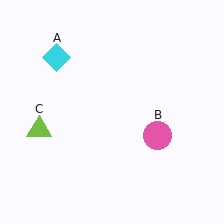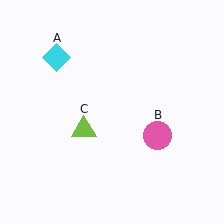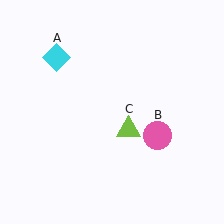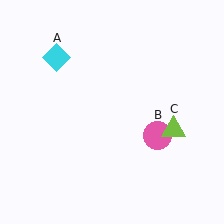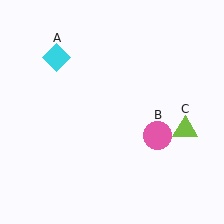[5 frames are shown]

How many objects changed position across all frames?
1 object changed position: lime triangle (object C).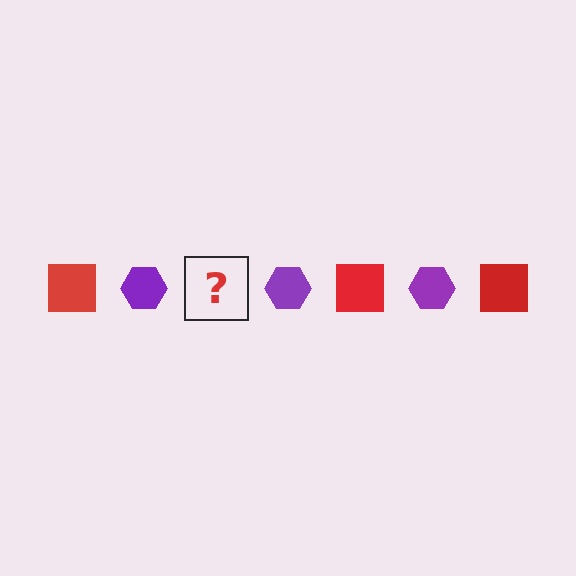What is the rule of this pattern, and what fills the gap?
The rule is that the pattern alternates between red square and purple hexagon. The gap should be filled with a red square.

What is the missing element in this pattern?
The missing element is a red square.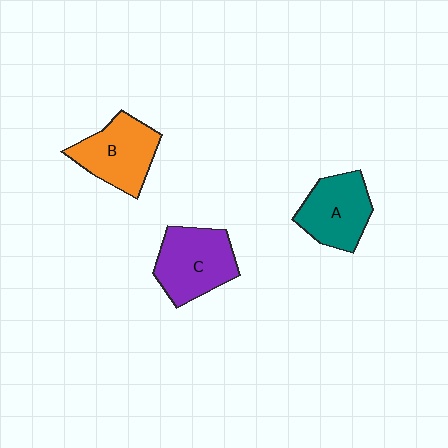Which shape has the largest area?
Shape C (purple).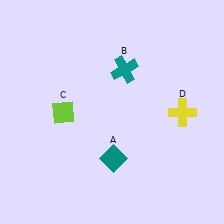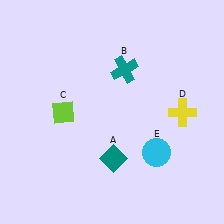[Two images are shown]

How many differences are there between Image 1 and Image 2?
There is 1 difference between the two images.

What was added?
A cyan circle (E) was added in Image 2.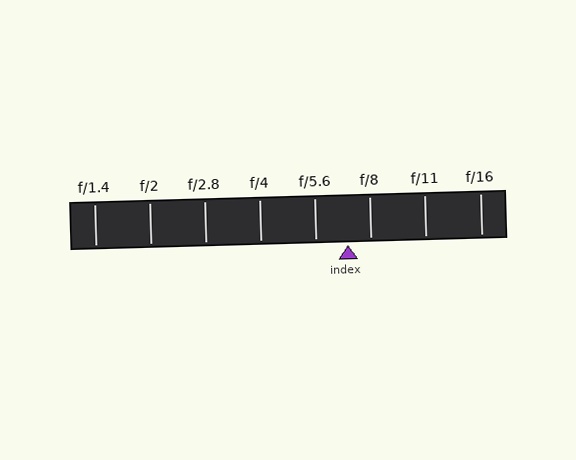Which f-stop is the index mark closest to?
The index mark is closest to f/8.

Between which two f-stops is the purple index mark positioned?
The index mark is between f/5.6 and f/8.